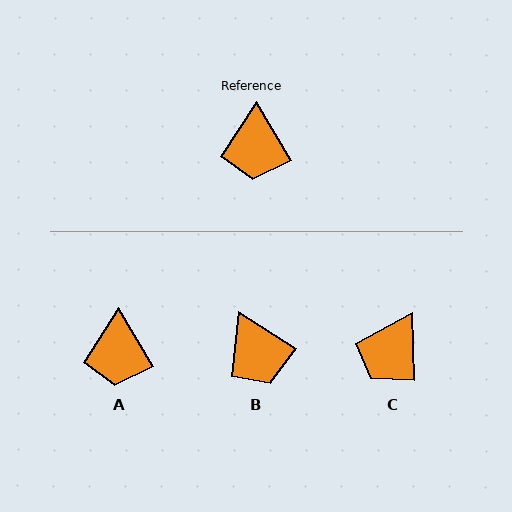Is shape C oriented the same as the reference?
No, it is off by about 29 degrees.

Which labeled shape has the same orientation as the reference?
A.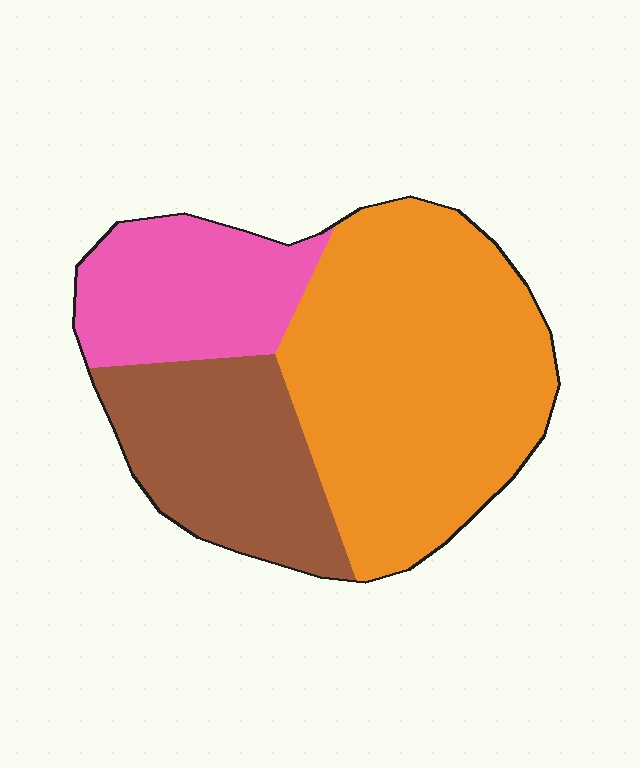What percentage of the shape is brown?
Brown covers 26% of the shape.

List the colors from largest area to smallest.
From largest to smallest: orange, brown, pink.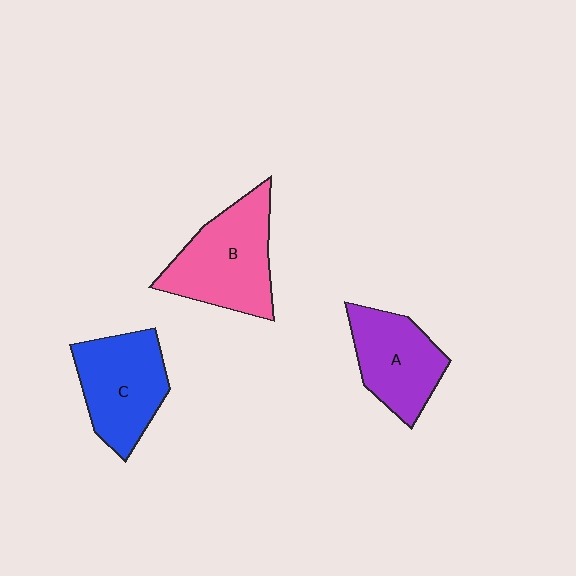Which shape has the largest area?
Shape B (pink).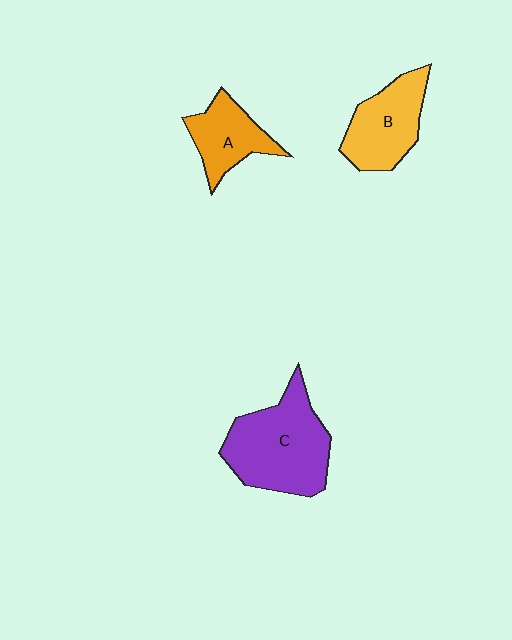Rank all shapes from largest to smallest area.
From largest to smallest: C (purple), B (yellow), A (orange).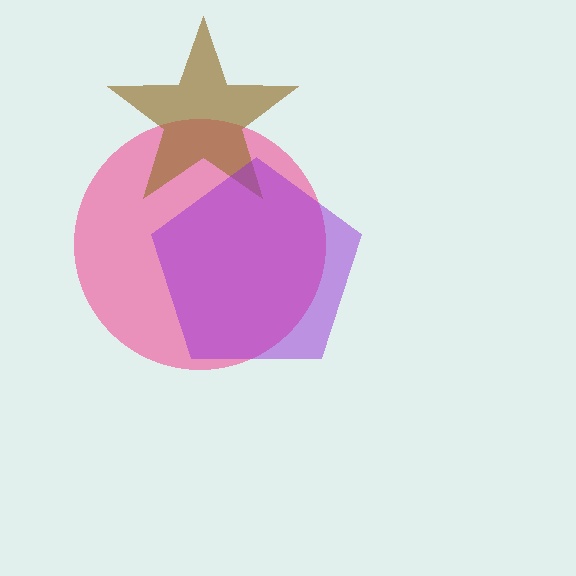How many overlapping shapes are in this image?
There are 3 overlapping shapes in the image.